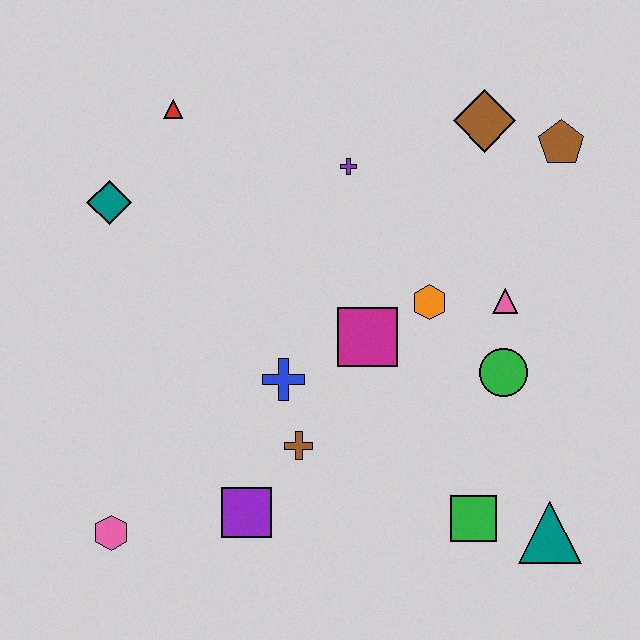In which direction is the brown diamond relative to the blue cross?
The brown diamond is above the blue cross.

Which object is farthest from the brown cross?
The brown pentagon is farthest from the brown cross.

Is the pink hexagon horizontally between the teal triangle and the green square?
No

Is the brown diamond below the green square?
No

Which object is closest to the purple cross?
The brown diamond is closest to the purple cross.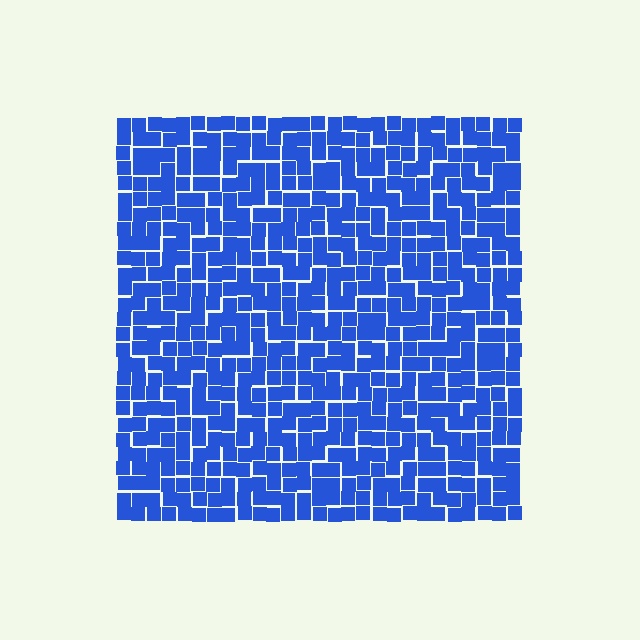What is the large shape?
The large shape is a square.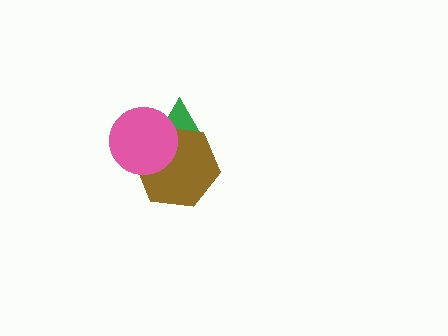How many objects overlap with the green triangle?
2 objects overlap with the green triangle.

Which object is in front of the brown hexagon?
The pink circle is in front of the brown hexagon.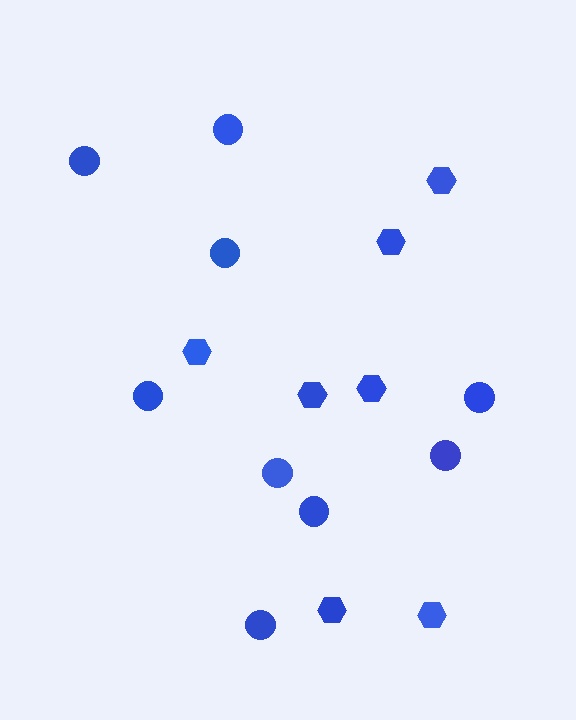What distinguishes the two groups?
There are 2 groups: one group of circles (9) and one group of hexagons (7).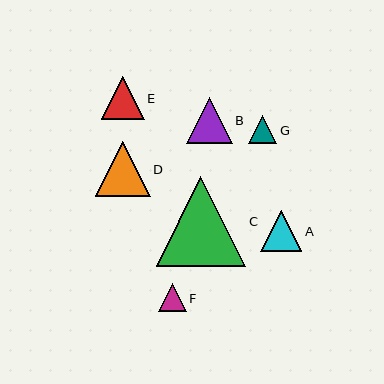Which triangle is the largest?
Triangle C is the largest with a size of approximately 90 pixels.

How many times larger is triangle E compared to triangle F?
Triangle E is approximately 1.5 times the size of triangle F.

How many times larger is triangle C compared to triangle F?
Triangle C is approximately 3.2 times the size of triangle F.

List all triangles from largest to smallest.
From largest to smallest: C, D, B, E, A, G, F.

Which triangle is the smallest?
Triangle F is the smallest with a size of approximately 28 pixels.